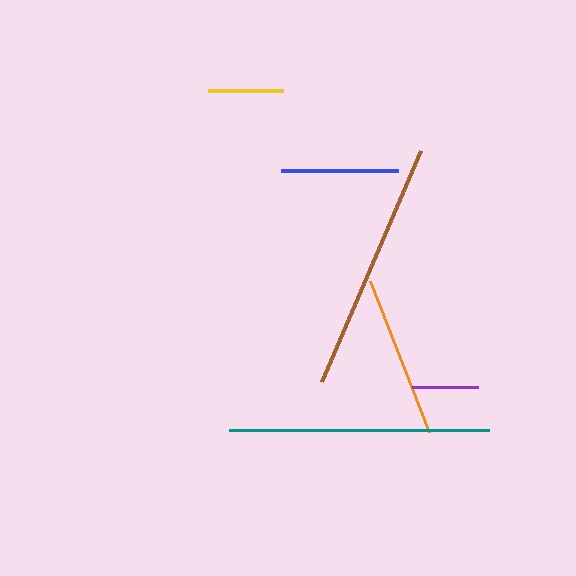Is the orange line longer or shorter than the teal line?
The teal line is longer than the orange line.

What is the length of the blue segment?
The blue segment is approximately 117 pixels long.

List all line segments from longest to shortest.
From longest to shortest: teal, brown, orange, blue, yellow, purple.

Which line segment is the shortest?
The purple line is the shortest at approximately 66 pixels.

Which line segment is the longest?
The teal line is the longest at approximately 260 pixels.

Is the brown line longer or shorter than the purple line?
The brown line is longer than the purple line.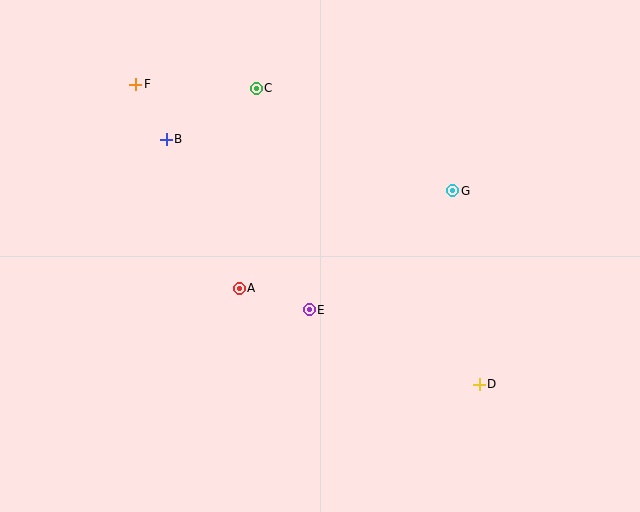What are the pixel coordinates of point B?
Point B is at (166, 139).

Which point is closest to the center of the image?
Point E at (309, 310) is closest to the center.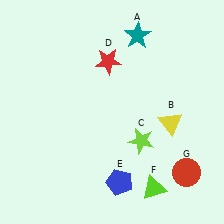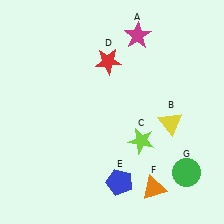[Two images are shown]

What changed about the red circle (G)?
In Image 1, G is red. In Image 2, it changed to green.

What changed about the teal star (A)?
In Image 1, A is teal. In Image 2, it changed to magenta.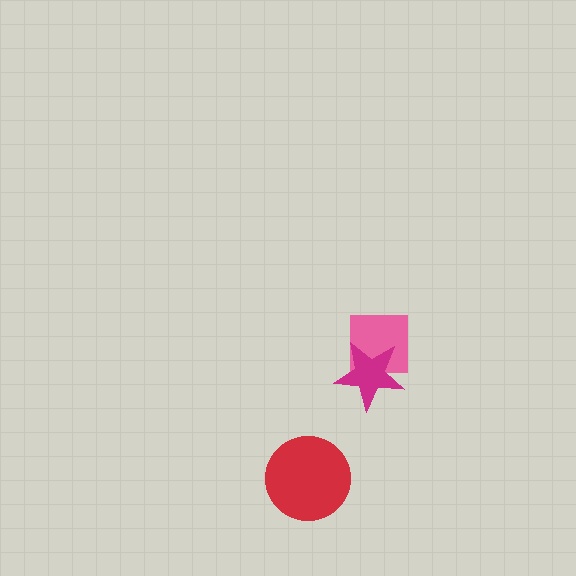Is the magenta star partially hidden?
No, no other shape covers it.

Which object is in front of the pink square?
The magenta star is in front of the pink square.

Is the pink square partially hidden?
Yes, it is partially covered by another shape.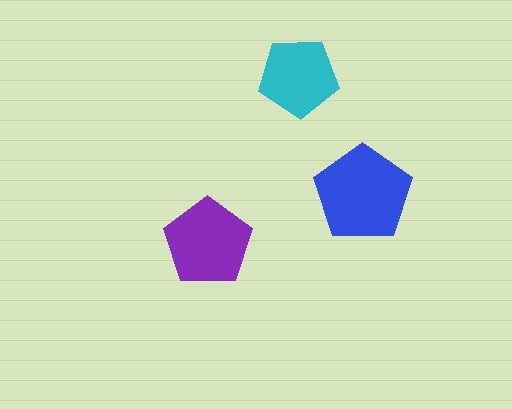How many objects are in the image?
There are 3 objects in the image.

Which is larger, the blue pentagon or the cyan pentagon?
The blue one.